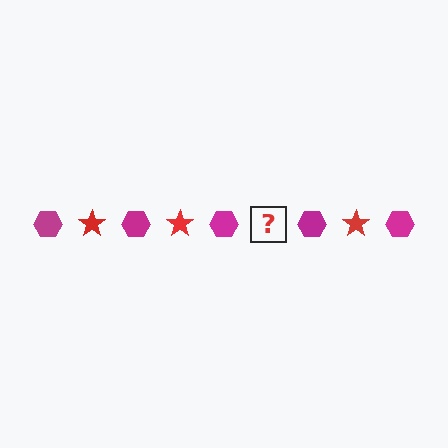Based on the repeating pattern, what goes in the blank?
The blank should be a red star.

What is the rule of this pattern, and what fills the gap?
The rule is that the pattern alternates between magenta hexagon and red star. The gap should be filled with a red star.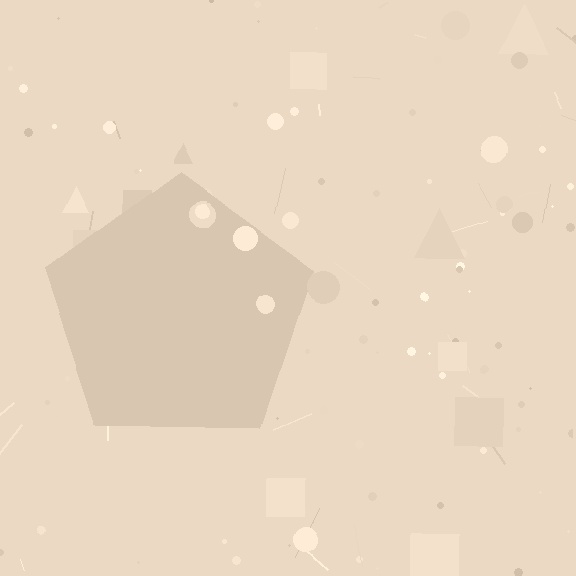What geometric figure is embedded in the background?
A pentagon is embedded in the background.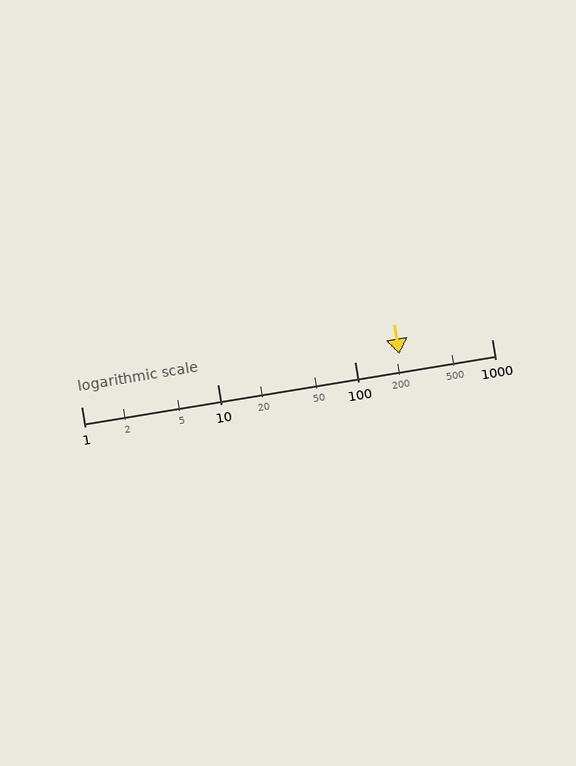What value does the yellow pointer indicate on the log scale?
The pointer indicates approximately 210.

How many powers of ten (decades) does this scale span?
The scale spans 3 decades, from 1 to 1000.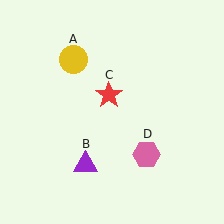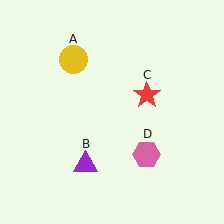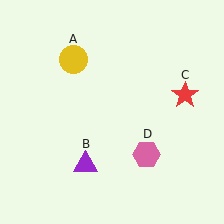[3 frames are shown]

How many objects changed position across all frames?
1 object changed position: red star (object C).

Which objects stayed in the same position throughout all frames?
Yellow circle (object A) and purple triangle (object B) and pink hexagon (object D) remained stationary.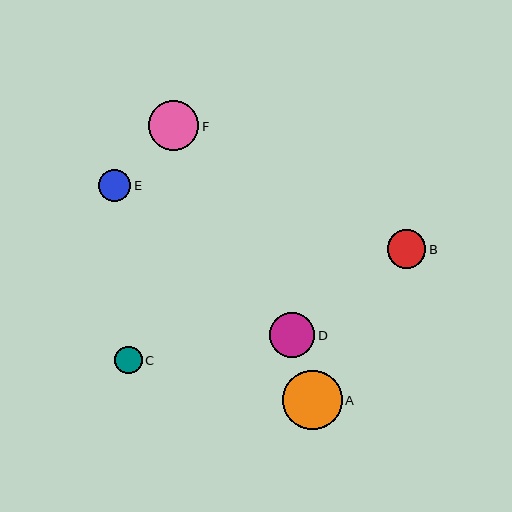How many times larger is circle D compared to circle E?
Circle D is approximately 1.4 times the size of circle E.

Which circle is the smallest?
Circle C is the smallest with a size of approximately 28 pixels.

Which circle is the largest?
Circle A is the largest with a size of approximately 59 pixels.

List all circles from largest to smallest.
From largest to smallest: A, F, D, B, E, C.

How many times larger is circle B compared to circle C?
Circle B is approximately 1.4 times the size of circle C.